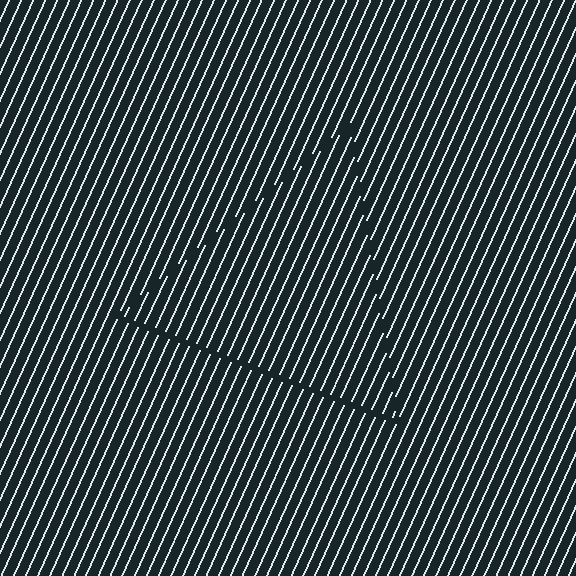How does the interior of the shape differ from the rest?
The interior of the shape contains the same grating, shifted by half a period — the contour is defined by the phase discontinuity where line-ends from the inner and outer gratings abut.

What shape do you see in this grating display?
An illusory triangle. The interior of the shape contains the same grating, shifted by half a period — the contour is defined by the phase discontinuity where line-ends from the inner and outer gratings abut.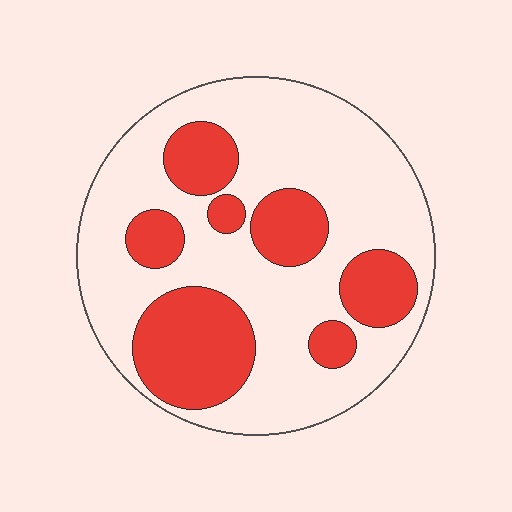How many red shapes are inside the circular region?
7.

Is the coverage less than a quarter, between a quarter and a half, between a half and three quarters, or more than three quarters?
Between a quarter and a half.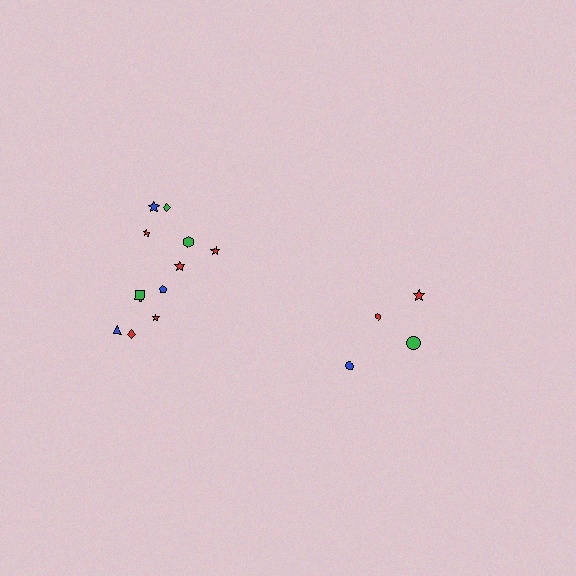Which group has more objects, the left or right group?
The left group.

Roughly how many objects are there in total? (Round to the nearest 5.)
Roughly 15 objects in total.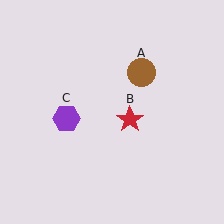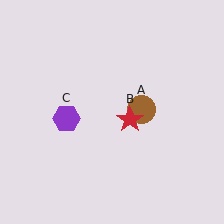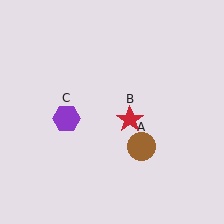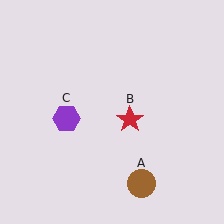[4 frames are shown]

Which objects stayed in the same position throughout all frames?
Red star (object B) and purple hexagon (object C) remained stationary.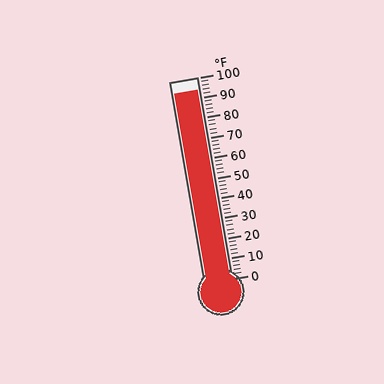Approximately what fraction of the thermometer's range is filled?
The thermometer is filled to approximately 95% of its range.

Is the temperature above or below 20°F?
The temperature is above 20°F.